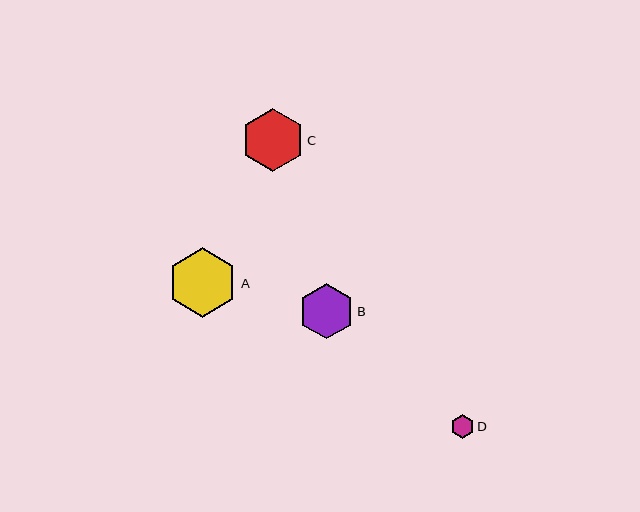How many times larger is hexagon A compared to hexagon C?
Hexagon A is approximately 1.1 times the size of hexagon C.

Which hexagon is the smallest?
Hexagon D is the smallest with a size of approximately 24 pixels.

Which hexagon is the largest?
Hexagon A is the largest with a size of approximately 69 pixels.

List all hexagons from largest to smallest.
From largest to smallest: A, C, B, D.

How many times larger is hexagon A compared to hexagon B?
Hexagon A is approximately 1.3 times the size of hexagon B.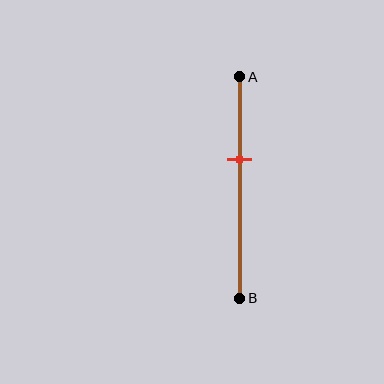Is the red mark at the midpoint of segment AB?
No, the mark is at about 40% from A, not at the 50% midpoint.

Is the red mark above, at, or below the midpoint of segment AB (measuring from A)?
The red mark is above the midpoint of segment AB.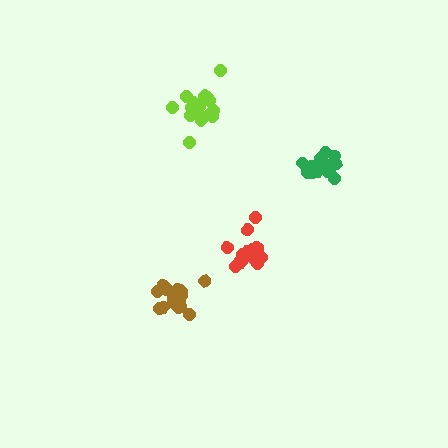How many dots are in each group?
Group 1: 17 dots, Group 2: 19 dots, Group 3: 19 dots, Group 4: 19 dots (74 total).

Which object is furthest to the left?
The brown cluster is leftmost.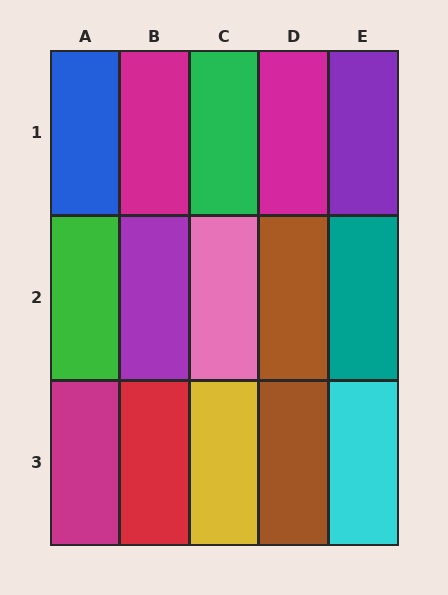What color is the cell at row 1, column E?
Purple.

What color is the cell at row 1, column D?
Magenta.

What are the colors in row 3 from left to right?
Magenta, red, yellow, brown, cyan.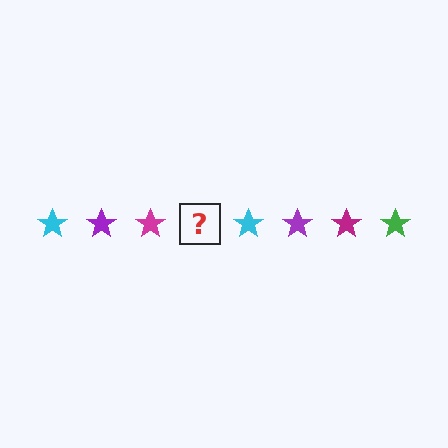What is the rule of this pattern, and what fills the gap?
The rule is that the pattern cycles through cyan, purple, magenta, green stars. The gap should be filled with a green star.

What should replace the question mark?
The question mark should be replaced with a green star.